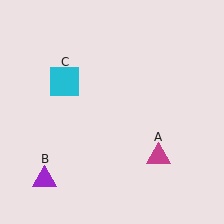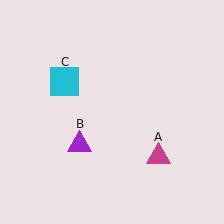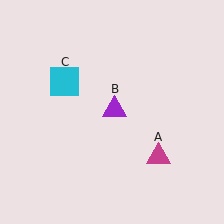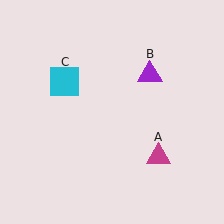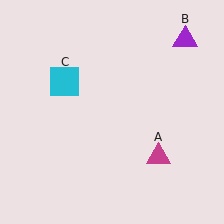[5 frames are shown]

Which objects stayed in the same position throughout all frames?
Magenta triangle (object A) and cyan square (object C) remained stationary.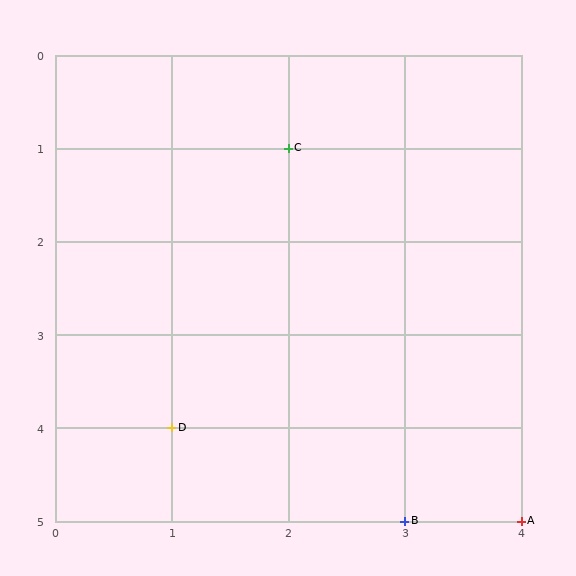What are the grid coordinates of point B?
Point B is at grid coordinates (3, 5).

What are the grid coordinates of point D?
Point D is at grid coordinates (1, 4).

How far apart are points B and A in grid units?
Points B and A are 1 column apart.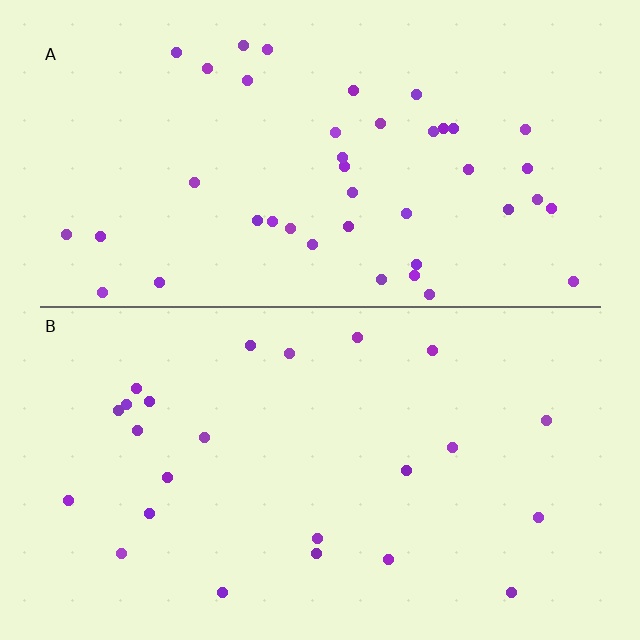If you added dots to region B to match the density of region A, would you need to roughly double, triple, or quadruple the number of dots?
Approximately double.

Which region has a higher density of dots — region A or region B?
A (the top).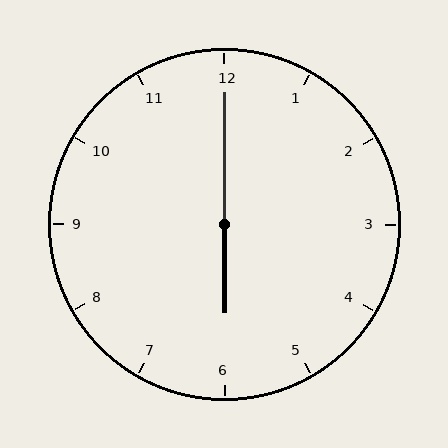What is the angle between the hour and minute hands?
Approximately 180 degrees.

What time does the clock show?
6:00.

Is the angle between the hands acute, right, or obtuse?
It is obtuse.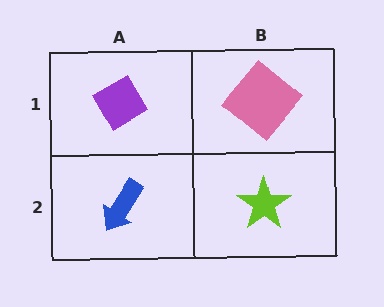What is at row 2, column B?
A lime star.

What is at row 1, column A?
A purple diamond.